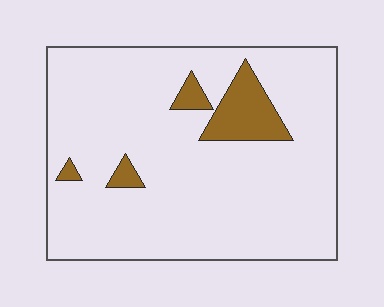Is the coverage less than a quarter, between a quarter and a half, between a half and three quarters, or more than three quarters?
Less than a quarter.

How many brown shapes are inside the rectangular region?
4.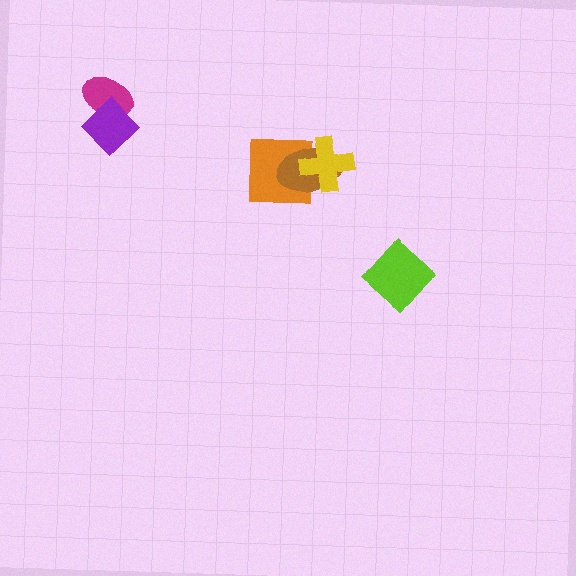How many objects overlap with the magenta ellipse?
1 object overlaps with the magenta ellipse.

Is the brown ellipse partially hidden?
Yes, it is partially covered by another shape.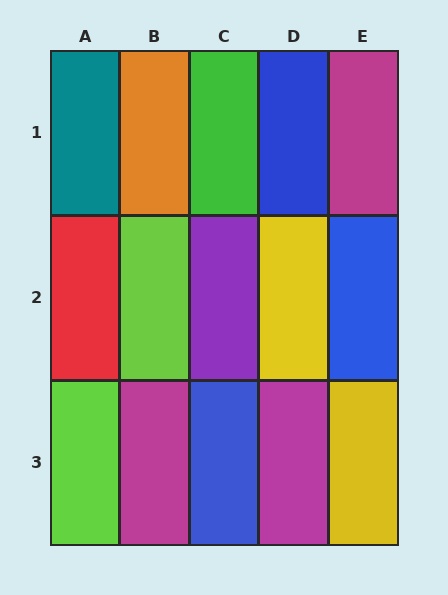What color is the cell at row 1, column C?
Green.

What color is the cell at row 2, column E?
Blue.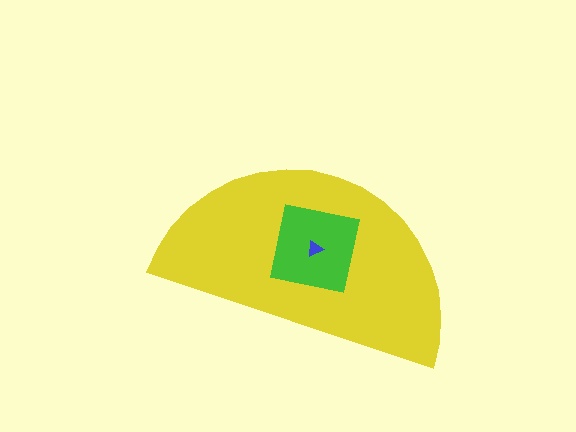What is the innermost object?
The blue triangle.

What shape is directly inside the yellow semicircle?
The green square.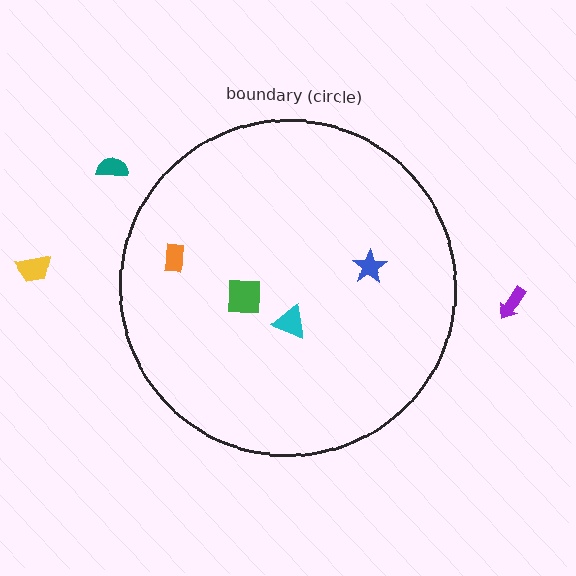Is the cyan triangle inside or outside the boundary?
Inside.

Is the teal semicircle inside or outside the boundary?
Outside.